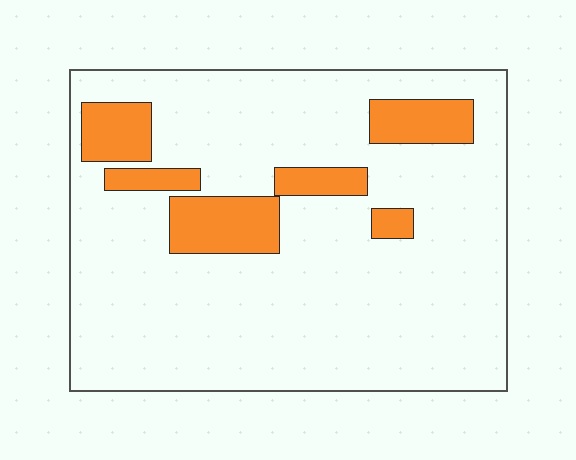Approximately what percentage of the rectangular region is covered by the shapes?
Approximately 15%.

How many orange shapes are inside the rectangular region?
6.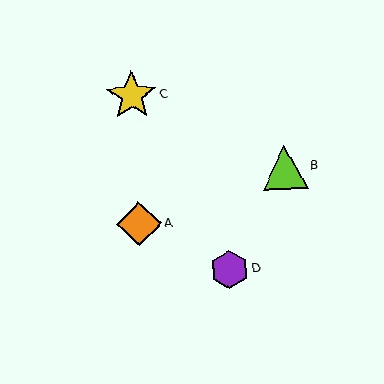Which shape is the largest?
The yellow star (labeled C) is the largest.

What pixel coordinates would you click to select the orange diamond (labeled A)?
Click at (139, 224) to select the orange diamond A.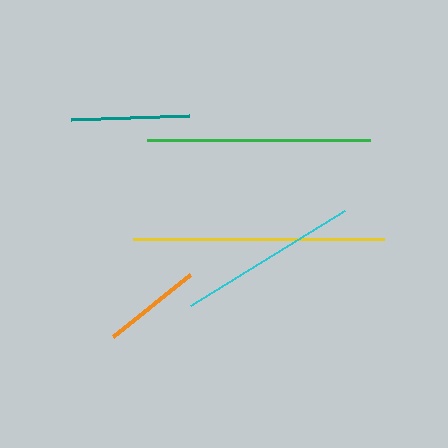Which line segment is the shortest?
The orange line is the shortest at approximately 99 pixels.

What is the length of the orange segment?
The orange segment is approximately 99 pixels long.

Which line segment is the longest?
The yellow line is the longest at approximately 250 pixels.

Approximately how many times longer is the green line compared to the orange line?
The green line is approximately 2.3 times the length of the orange line.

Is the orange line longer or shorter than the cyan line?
The cyan line is longer than the orange line.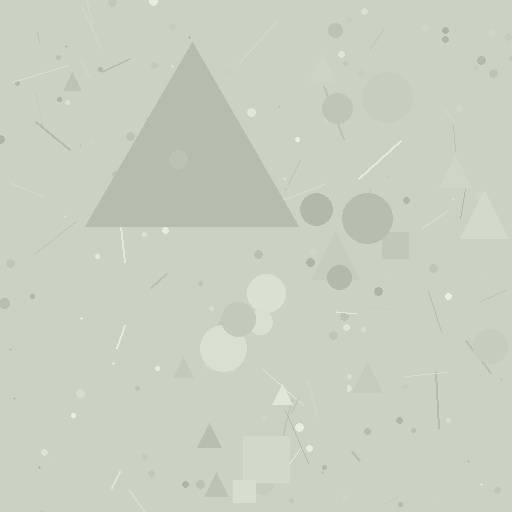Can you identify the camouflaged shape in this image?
The camouflaged shape is a triangle.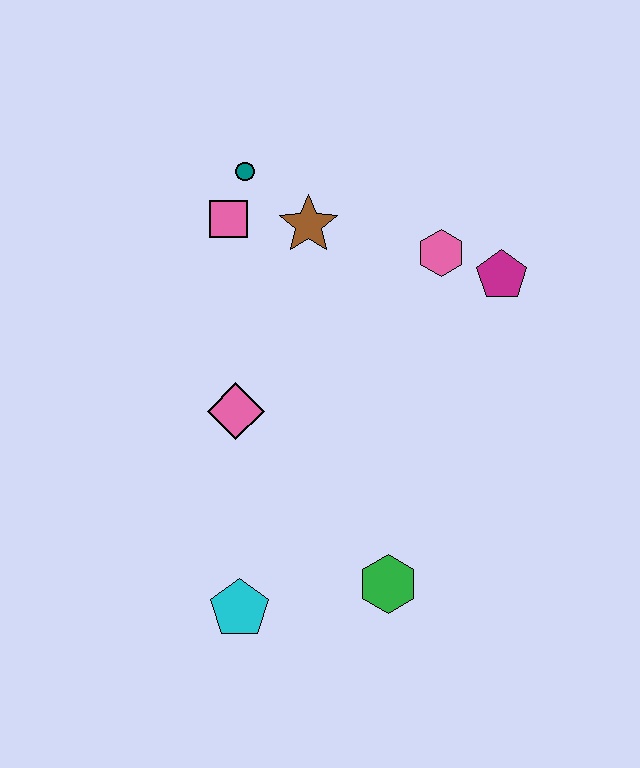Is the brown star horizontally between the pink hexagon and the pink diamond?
Yes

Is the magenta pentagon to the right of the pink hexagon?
Yes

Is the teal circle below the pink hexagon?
No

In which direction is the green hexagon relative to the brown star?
The green hexagon is below the brown star.